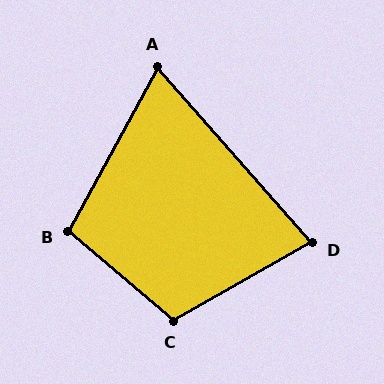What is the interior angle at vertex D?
Approximately 78 degrees (acute).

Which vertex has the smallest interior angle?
A, at approximately 70 degrees.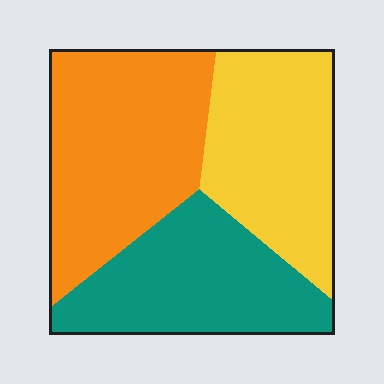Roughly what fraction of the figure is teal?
Teal takes up about one third (1/3) of the figure.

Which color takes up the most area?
Orange, at roughly 40%.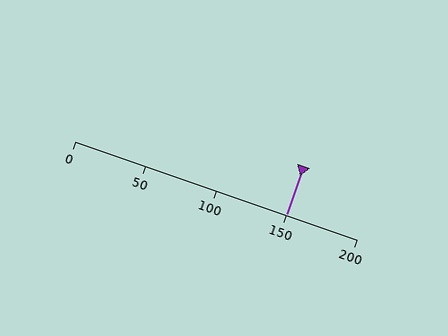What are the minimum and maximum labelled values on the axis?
The axis runs from 0 to 200.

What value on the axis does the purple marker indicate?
The marker indicates approximately 150.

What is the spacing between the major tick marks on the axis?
The major ticks are spaced 50 apart.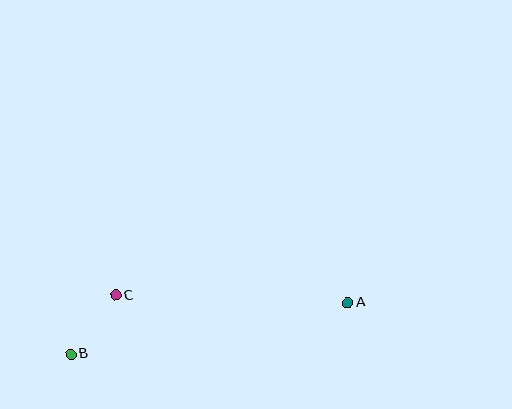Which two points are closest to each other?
Points B and C are closest to each other.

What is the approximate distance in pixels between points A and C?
The distance between A and C is approximately 232 pixels.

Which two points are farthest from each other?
Points A and B are farthest from each other.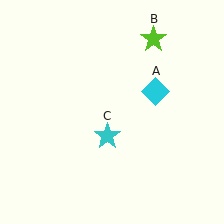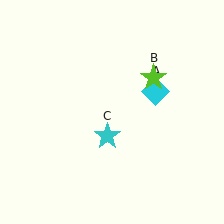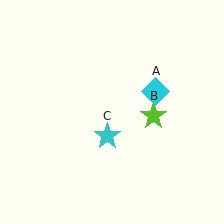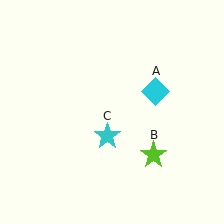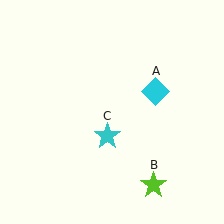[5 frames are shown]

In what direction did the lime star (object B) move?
The lime star (object B) moved down.